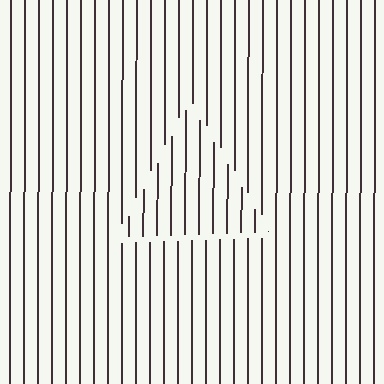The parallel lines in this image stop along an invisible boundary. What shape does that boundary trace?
An illusory triangle. The interior of the shape contains the same grating, shifted by half a period — the contour is defined by the phase discontinuity where line-ends from the inner and outer gratings abut.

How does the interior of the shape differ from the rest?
The interior of the shape contains the same grating, shifted by half a period — the contour is defined by the phase discontinuity where line-ends from the inner and outer gratings abut.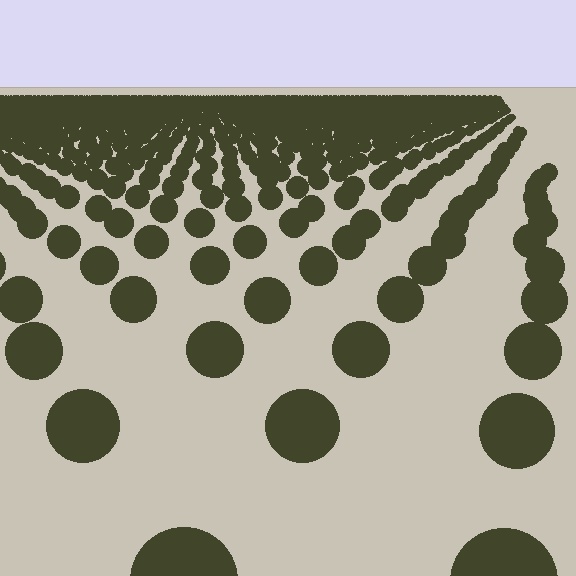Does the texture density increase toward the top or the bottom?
Density increases toward the top.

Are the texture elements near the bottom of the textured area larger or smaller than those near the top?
Larger. Near the bottom, elements are closer to the viewer and appear at a bigger on-screen size.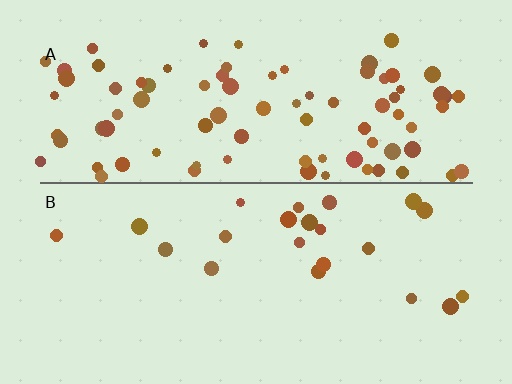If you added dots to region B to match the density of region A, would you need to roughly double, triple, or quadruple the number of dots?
Approximately quadruple.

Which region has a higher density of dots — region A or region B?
A (the top).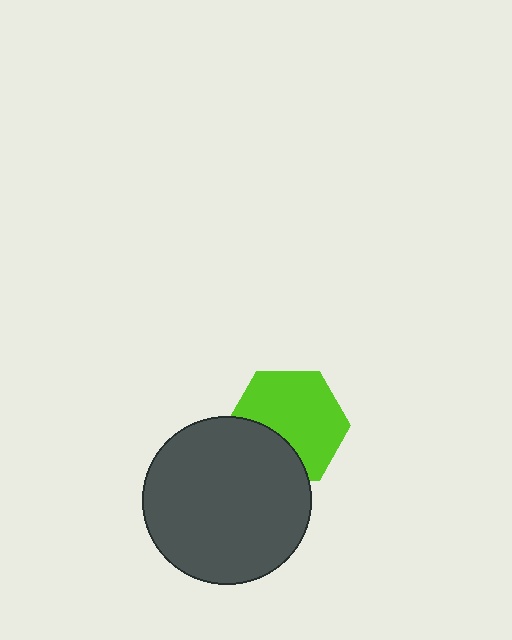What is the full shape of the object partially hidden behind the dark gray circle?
The partially hidden object is a lime hexagon.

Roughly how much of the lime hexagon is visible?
Most of it is visible (roughly 69%).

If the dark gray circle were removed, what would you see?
You would see the complete lime hexagon.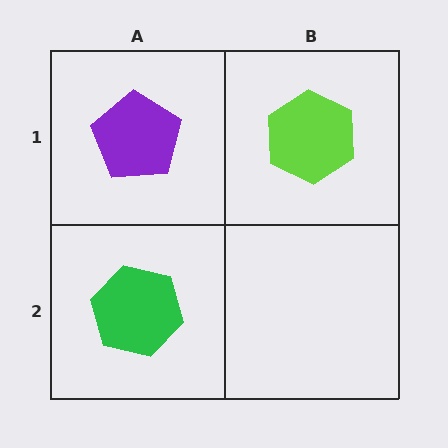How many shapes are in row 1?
2 shapes.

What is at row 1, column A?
A purple pentagon.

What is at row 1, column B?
A lime hexagon.